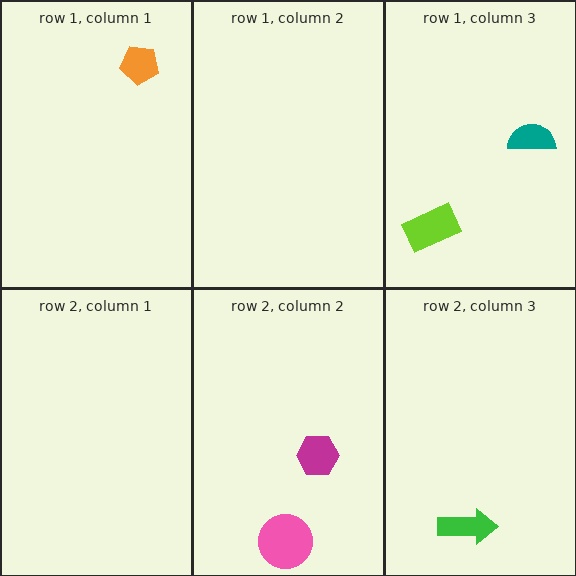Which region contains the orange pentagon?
The row 1, column 1 region.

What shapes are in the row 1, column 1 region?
The orange pentagon.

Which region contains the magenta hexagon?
The row 2, column 2 region.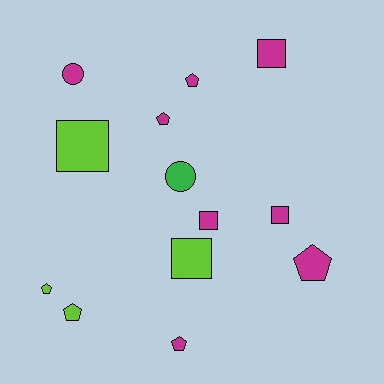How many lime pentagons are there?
There are 2 lime pentagons.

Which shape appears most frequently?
Pentagon, with 6 objects.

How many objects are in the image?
There are 13 objects.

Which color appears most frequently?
Magenta, with 8 objects.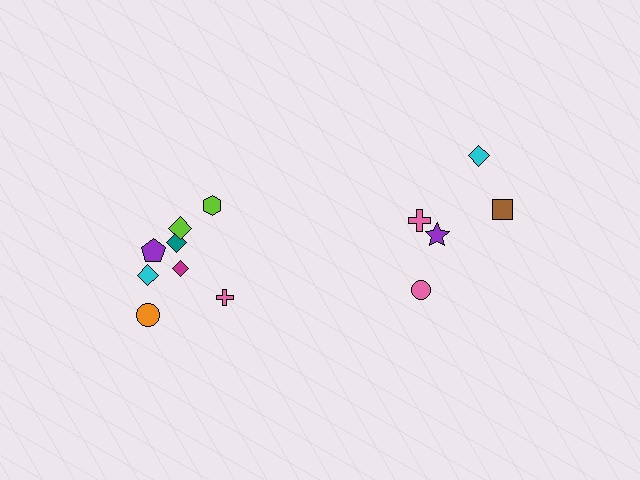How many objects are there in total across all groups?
There are 13 objects.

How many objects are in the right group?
There are 5 objects.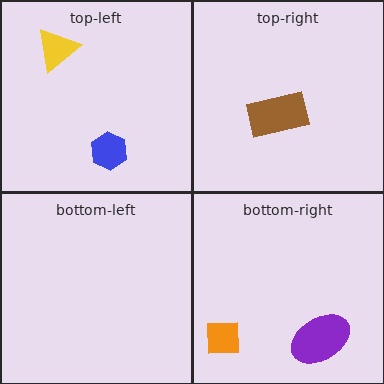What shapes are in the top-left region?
The yellow triangle, the blue hexagon.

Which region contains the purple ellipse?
The bottom-right region.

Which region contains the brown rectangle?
The top-right region.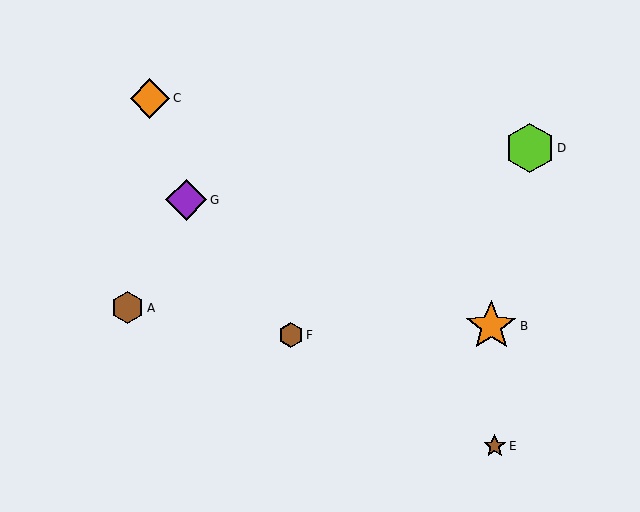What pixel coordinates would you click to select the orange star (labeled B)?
Click at (491, 326) to select the orange star B.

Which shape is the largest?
The orange star (labeled B) is the largest.